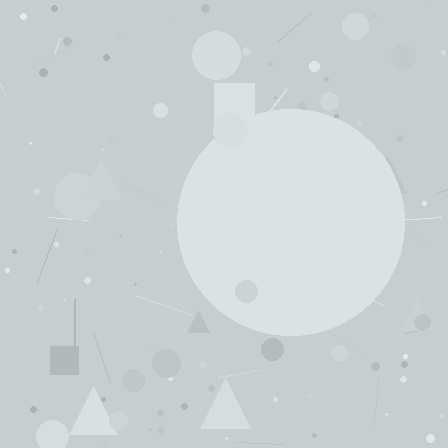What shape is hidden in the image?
A circle is hidden in the image.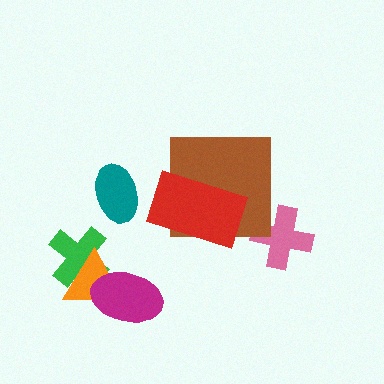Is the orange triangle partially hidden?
Yes, it is partially covered by another shape.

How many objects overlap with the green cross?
1 object overlaps with the green cross.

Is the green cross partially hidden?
Yes, it is partially covered by another shape.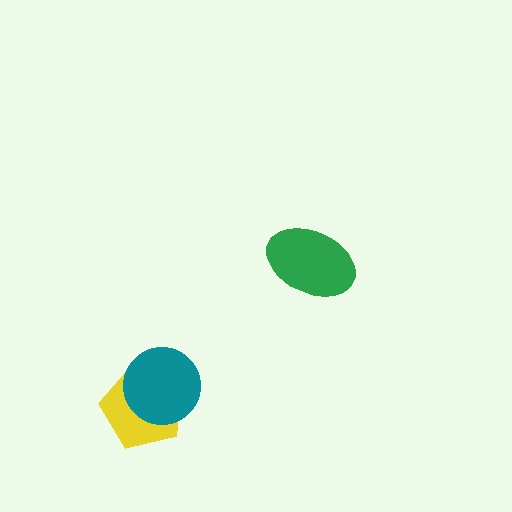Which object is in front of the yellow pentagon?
The teal circle is in front of the yellow pentagon.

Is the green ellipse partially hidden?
No, no other shape covers it.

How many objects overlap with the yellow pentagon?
1 object overlaps with the yellow pentagon.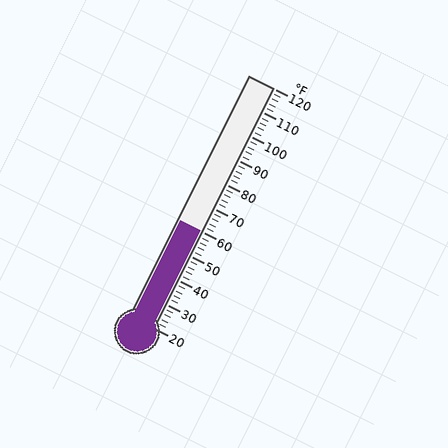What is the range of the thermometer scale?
The thermometer scale ranges from 20°F to 120°F.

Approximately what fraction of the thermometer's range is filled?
The thermometer is filled to approximately 40% of its range.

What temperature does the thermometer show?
The thermometer shows approximately 60°F.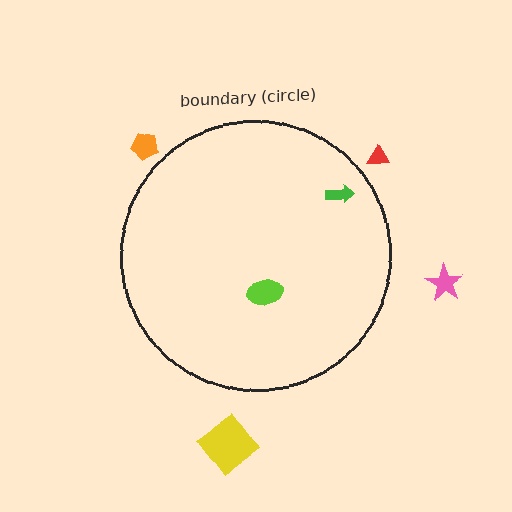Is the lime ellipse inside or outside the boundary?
Inside.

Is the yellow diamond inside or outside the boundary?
Outside.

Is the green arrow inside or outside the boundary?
Inside.